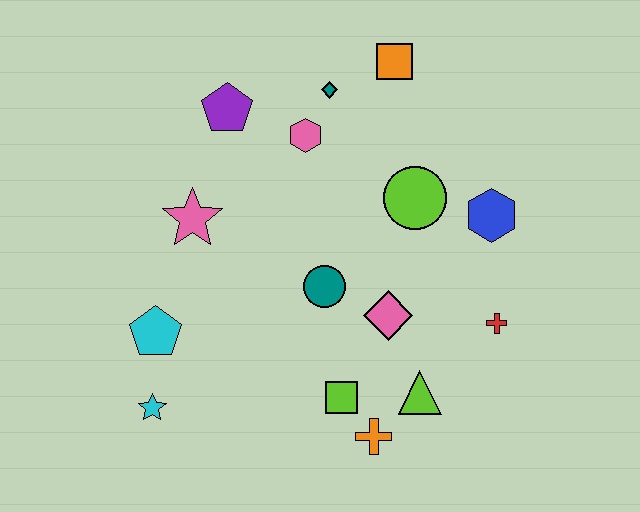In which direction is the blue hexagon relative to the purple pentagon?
The blue hexagon is to the right of the purple pentagon.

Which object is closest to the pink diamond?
The teal circle is closest to the pink diamond.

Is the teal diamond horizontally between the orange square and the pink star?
Yes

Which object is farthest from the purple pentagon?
The orange cross is farthest from the purple pentagon.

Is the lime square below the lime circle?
Yes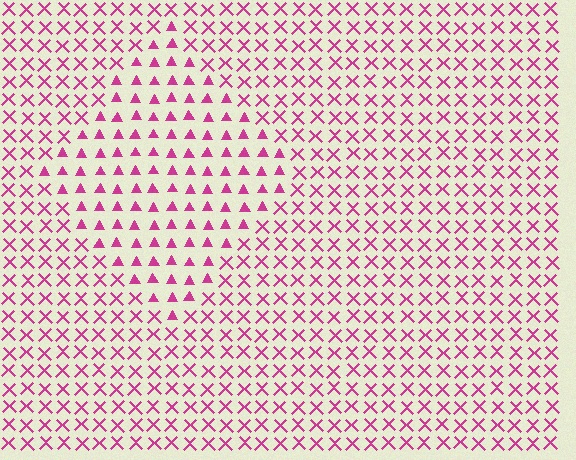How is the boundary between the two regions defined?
The boundary is defined by a change in element shape: triangles inside vs. X marks outside. All elements share the same color and spacing.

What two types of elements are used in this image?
The image uses triangles inside the diamond region and X marks outside it.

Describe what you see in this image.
The image is filled with small magenta elements arranged in a uniform grid. A diamond-shaped region contains triangles, while the surrounding area contains X marks. The boundary is defined purely by the change in element shape.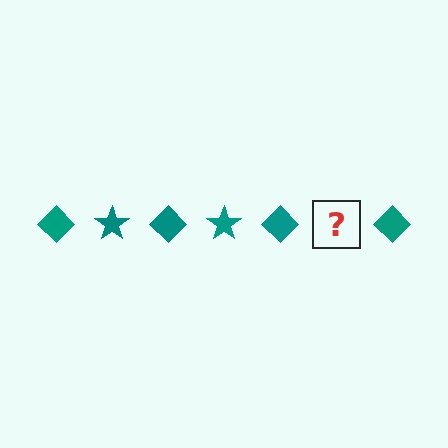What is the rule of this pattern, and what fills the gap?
The rule is that the pattern cycles through diamond, star shapes in teal. The gap should be filled with a teal star.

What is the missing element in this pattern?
The missing element is a teal star.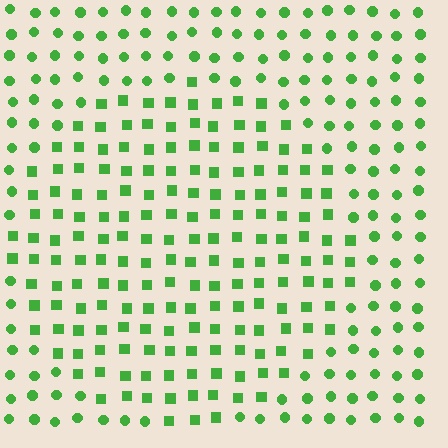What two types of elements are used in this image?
The image uses squares inside the circle region and circles outside it.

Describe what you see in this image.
The image is filled with small green elements arranged in a uniform grid. A circle-shaped region contains squares, while the surrounding area contains circles. The boundary is defined purely by the change in element shape.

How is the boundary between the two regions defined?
The boundary is defined by a change in element shape: squares inside vs. circles outside. All elements share the same color and spacing.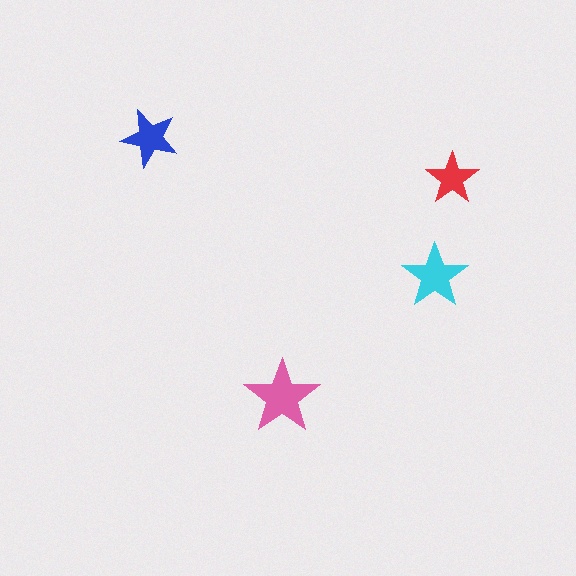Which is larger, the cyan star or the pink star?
The pink one.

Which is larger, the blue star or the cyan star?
The cyan one.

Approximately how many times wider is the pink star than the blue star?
About 1.5 times wider.